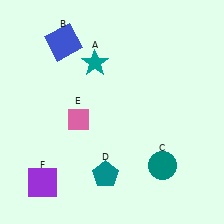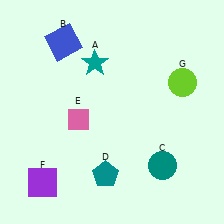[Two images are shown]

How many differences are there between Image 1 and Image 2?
There is 1 difference between the two images.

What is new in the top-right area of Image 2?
A lime circle (G) was added in the top-right area of Image 2.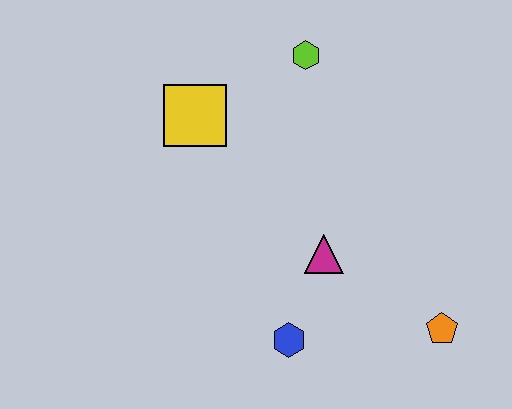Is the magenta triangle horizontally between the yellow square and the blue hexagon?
No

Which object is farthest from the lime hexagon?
The orange pentagon is farthest from the lime hexagon.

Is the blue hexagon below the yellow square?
Yes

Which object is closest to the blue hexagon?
The magenta triangle is closest to the blue hexagon.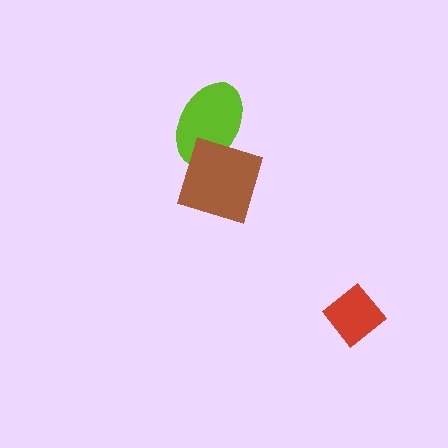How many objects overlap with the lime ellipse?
1 object overlaps with the lime ellipse.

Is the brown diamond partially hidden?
No, no other shape covers it.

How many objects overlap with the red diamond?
0 objects overlap with the red diamond.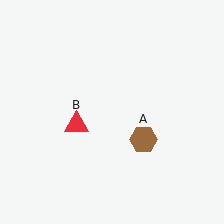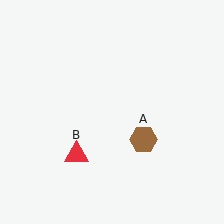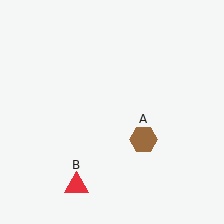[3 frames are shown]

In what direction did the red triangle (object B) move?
The red triangle (object B) moved down.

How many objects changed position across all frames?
1 object changed position: red triangle (object B).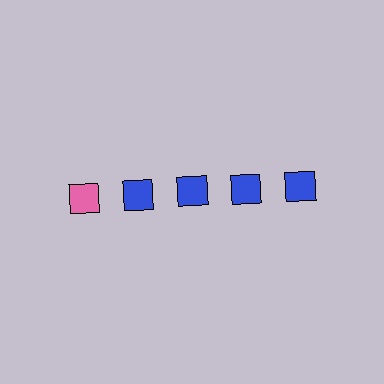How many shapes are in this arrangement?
There are 5 shapes arranged in a grid pattern.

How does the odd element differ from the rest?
It has a different color: pink instead of blue.